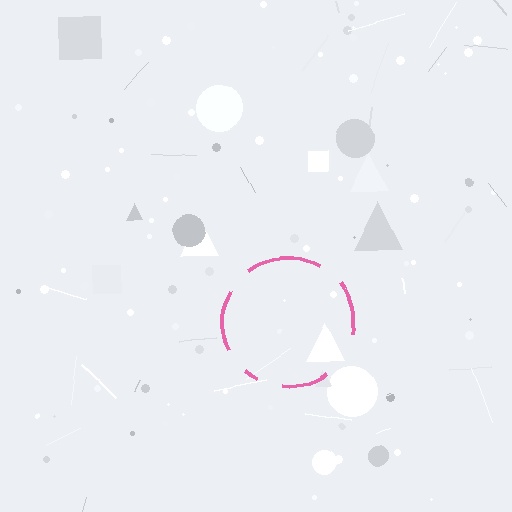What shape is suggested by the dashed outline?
The dashed outline suggests a circle.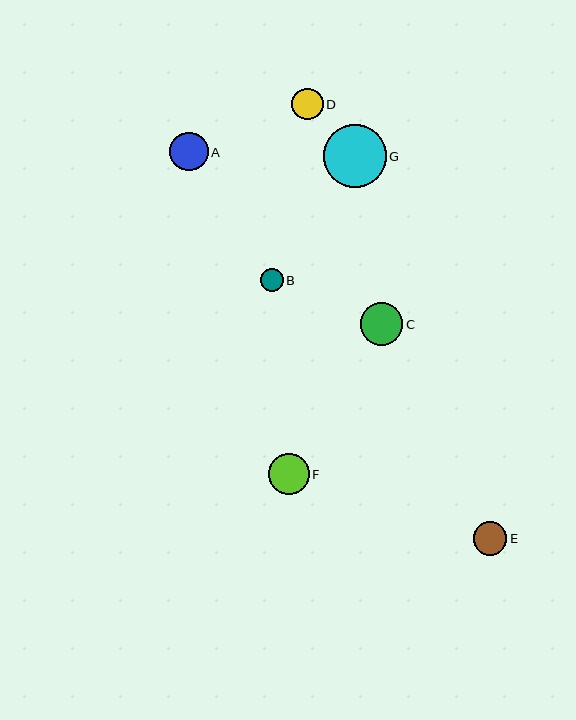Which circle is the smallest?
Circle B is the smallest with a size of approximately 23 pixels.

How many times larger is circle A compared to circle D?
Circle A is approximately 1.2 times the size of circle D.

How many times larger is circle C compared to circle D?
Circle C is approximately 1.3 times the size of circle D.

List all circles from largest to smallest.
From largest to smallest: G, C, F, A, E, D, B.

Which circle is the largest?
Circle G is the largest with a size of approximately 63 pixels.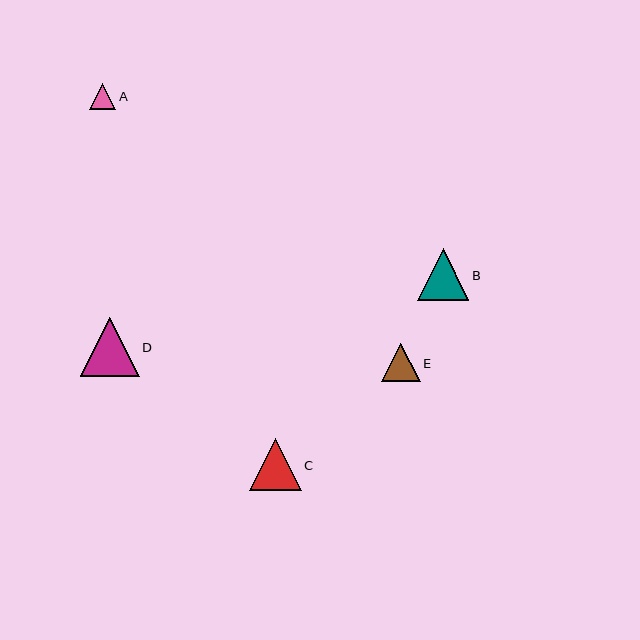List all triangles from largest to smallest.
From largest to smallest: D, C, B, E, A.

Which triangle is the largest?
Triangle D is the largest with a size of approximately 59 pixels.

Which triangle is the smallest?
Triangle A is the smallest with a size of approximately 26 pixels.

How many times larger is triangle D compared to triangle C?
Triangle D is approximately 1.1 times the size of triangle C.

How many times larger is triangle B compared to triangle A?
Triangle B is approximately 2.0 times the size of triangle A.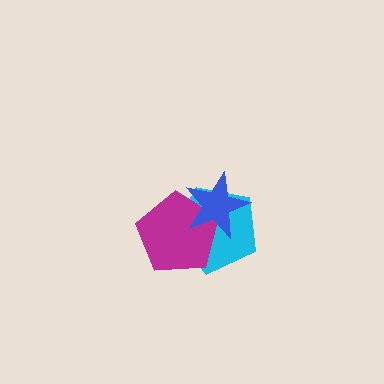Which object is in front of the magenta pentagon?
The blue star is in front of the magenta pentagon.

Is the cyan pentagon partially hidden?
Yes, it is partially covered by another shape.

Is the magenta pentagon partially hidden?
Yes, it is partially covered by another shape.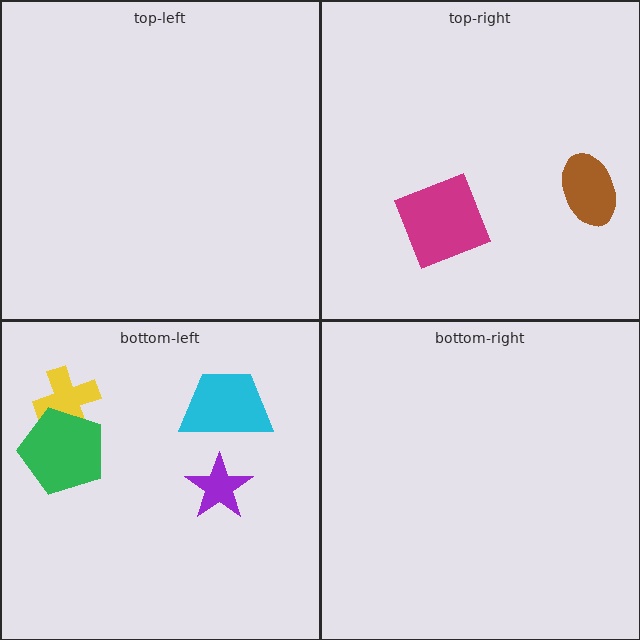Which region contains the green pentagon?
The bottom-left region.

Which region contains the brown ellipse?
The top-right region.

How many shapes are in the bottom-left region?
4.